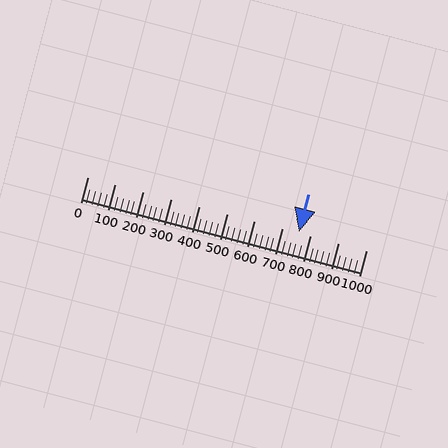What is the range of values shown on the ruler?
The ruler shows values from 0 to 1000.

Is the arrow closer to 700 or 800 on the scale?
The arrow is closer to 800.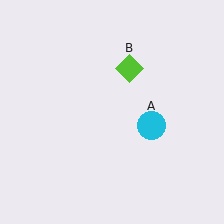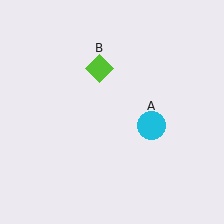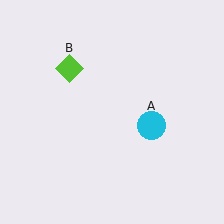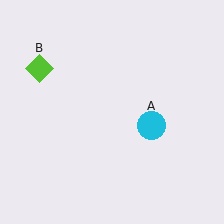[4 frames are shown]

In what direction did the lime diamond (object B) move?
The lime diamond (object B) moved left.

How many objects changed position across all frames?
1 object changed position: lime diamond (object B).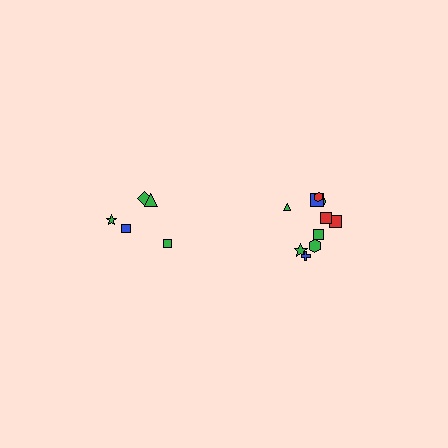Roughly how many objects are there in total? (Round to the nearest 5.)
Roughly 15 objects in total.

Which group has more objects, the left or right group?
The right group.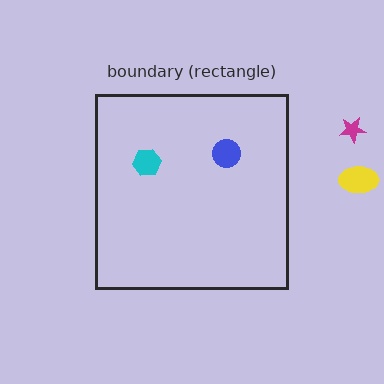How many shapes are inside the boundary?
2 inside, 2 outside.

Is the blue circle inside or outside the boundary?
Inside.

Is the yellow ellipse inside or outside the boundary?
Outside.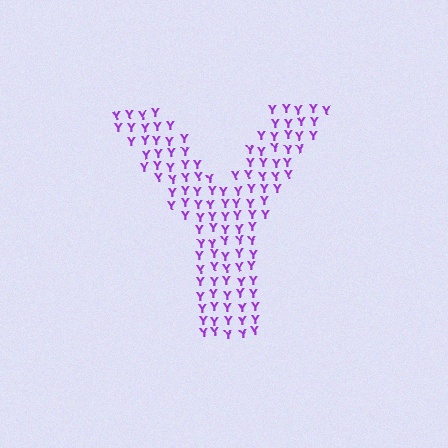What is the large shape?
The large shape is the letter Y.